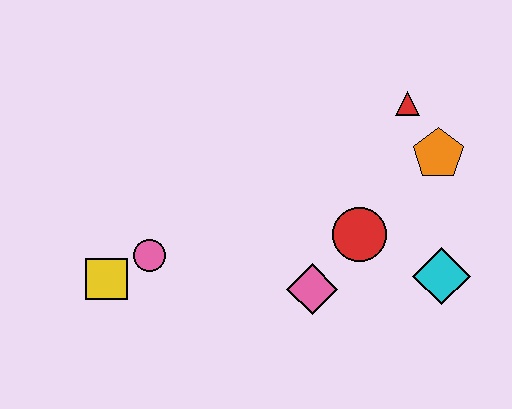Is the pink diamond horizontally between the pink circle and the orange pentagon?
Yes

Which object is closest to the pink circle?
The yellow square is closest to the pink circle.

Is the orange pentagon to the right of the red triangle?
Yes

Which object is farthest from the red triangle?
The yellow square is farthest from the red triangle.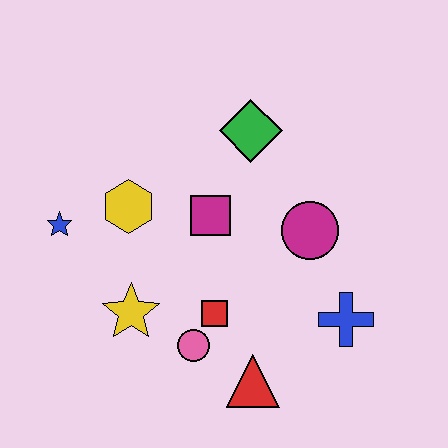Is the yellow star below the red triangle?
No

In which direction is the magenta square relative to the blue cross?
The magenta square is to the left of the blue cross.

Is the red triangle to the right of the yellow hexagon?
Yes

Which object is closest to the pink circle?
The red square is closest to the pink circle.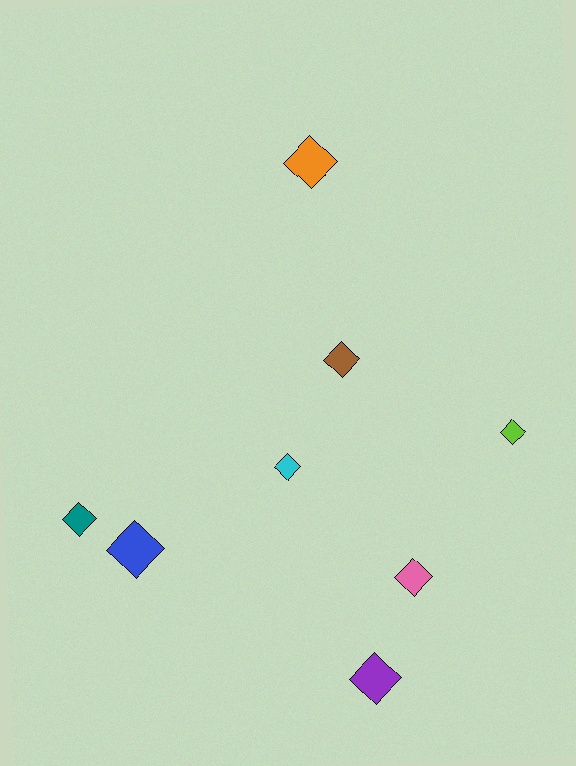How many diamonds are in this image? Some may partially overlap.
There are 8 diamonds.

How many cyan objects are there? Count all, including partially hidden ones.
There is 1 cyan object.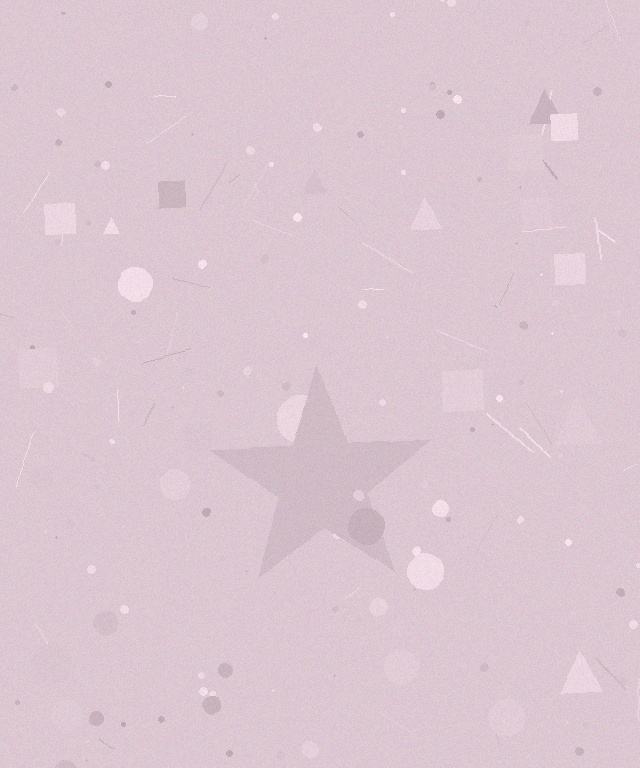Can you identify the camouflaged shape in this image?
The camouflaged shape is a star.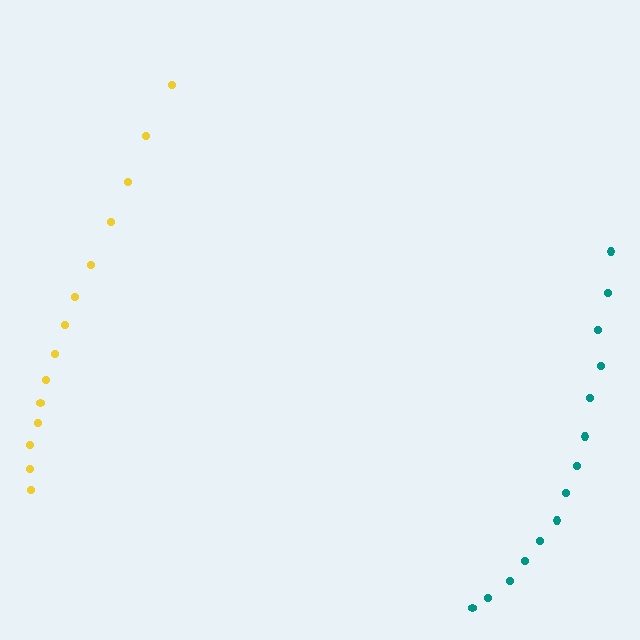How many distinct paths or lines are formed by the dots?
There are 2 distinct paths.